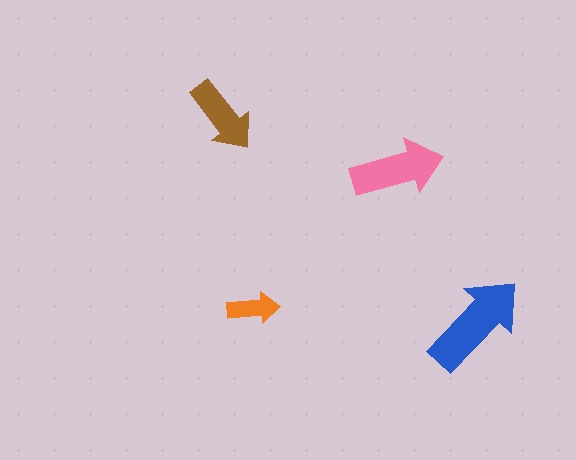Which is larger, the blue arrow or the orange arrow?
The blue one.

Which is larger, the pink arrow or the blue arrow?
The blue one.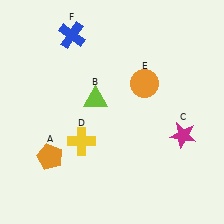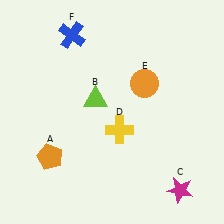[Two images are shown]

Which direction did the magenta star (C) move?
The magenta star (C) moved down.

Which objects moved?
The objects that moved are: the magenta star (C), the yellow cross (D).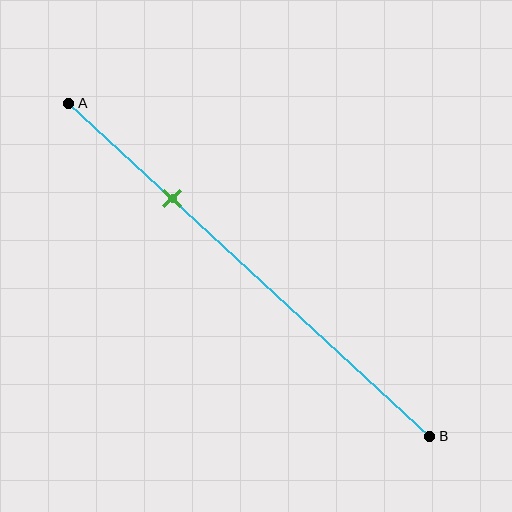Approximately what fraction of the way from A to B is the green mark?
The green mark is approximately 30% of the way from A to B.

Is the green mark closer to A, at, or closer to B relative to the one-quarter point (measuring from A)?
The green mark is closer to point B than the one-quarter point of segment AB.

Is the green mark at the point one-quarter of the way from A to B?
No, the mark is at about 30% from A, not at the 25% one-quarter point.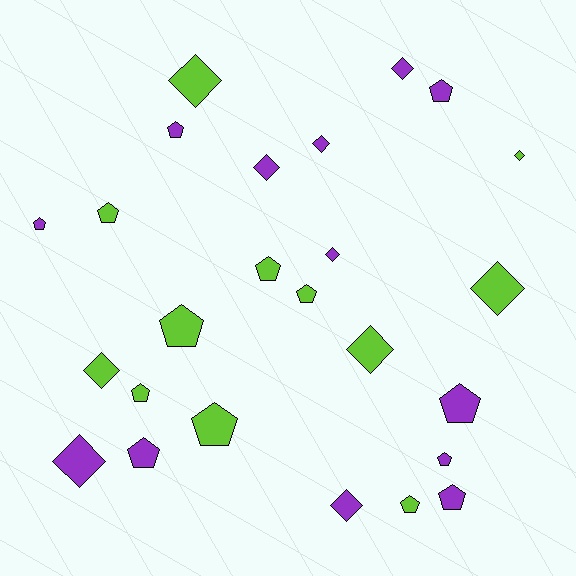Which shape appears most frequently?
Pentagon, with 14 objects.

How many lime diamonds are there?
There are 5 lime diamonds.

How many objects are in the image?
There are 25 objects.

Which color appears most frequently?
Purple, with 13 objects.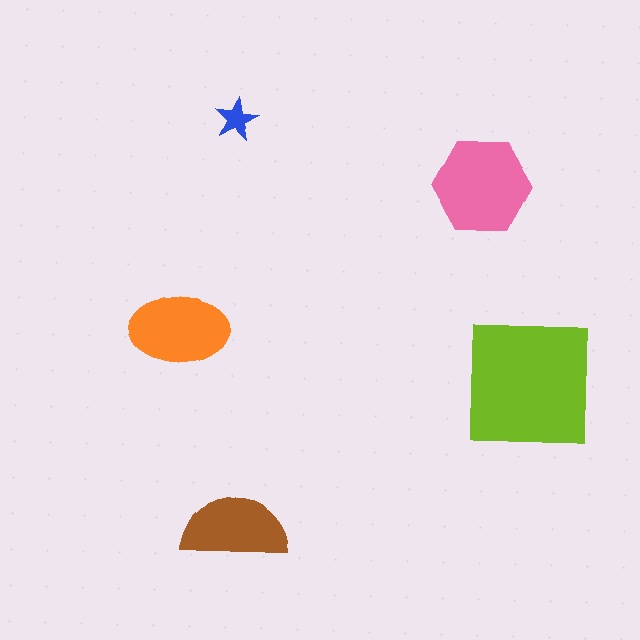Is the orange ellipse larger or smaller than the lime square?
Smaller.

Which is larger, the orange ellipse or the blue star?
The orange ellipse.